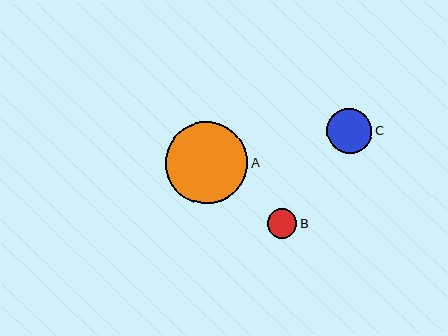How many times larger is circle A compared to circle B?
Circle A is approximately 2.8 times the size of circle B.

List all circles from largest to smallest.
From largest to smallest: A, C, B.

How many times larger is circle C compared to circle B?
Circle C is approximately 1.5 times the size of circle B.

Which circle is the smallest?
Circle B is the smallest with a size of approximately 30 pixels.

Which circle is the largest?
Circle A is the largest with a size of approximately 82 pixels.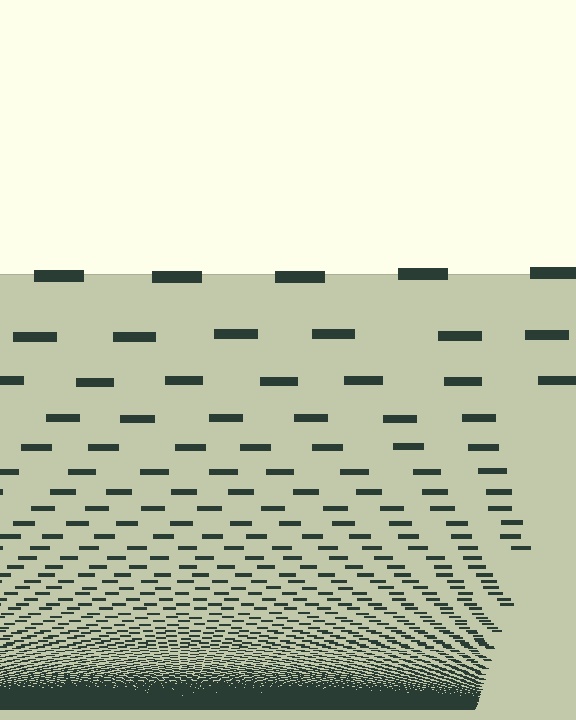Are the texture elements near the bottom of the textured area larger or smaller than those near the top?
Smaller. The gradient is inverted — elements near the bottom are smaller and denser.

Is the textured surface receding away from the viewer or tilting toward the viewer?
The surface appears to tilt toward the viewer. Texture elements get larger and sparser toward the top.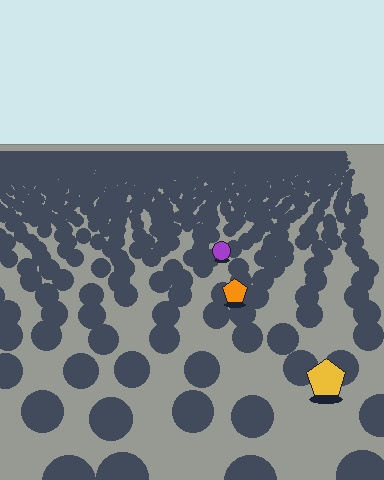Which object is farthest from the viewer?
The purple circle is farthest from the viewer. It appears smaller and the ground texture around it is denser.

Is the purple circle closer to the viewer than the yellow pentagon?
No. The yellow pentagon is closer — you can tell from the texture gradient: the ground texture is coarser near it.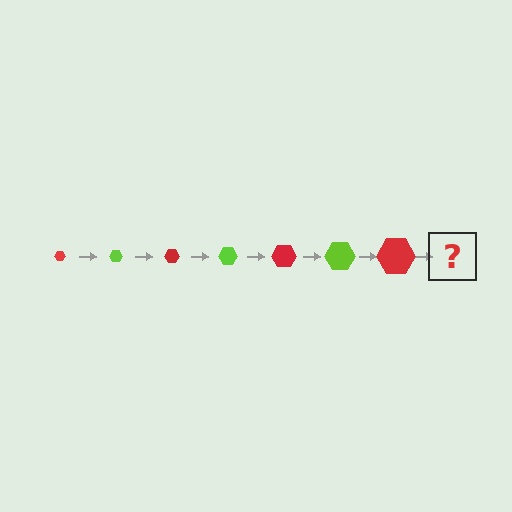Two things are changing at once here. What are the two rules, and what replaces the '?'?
The two rules are that the hexagon grows larger each step and the color cycles through red and lime. The '?' should be a lime hexagon, larger than the previous one.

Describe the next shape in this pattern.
It should be a lime hexagon, larger than the previous one.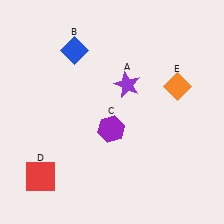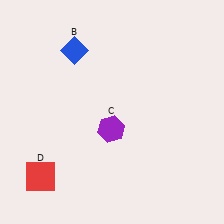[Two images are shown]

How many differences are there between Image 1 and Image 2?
There are 2 differences between the two images.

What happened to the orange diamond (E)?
The orange diamond (E) was removed in Image 2. It was in the top-right area of Image 1.